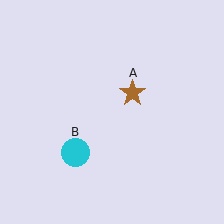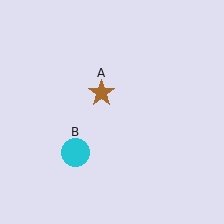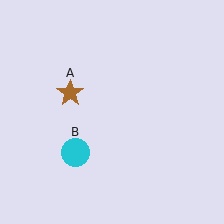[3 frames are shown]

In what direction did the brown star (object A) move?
The brown star (object A) moved left.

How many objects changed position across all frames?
1 object changed position: brown star (object A).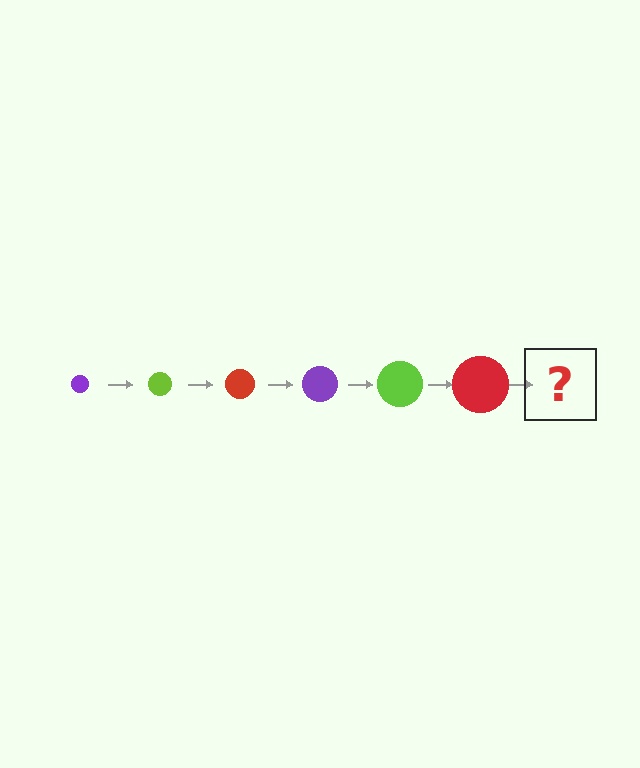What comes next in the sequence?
The next element should be a purple circle, larger than the previous one.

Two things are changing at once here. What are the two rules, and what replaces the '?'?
The two rules are that the circle grows larger each step and the color cycles through purple, lime, and red. The '?' should be a purple circle, larger than the previous one.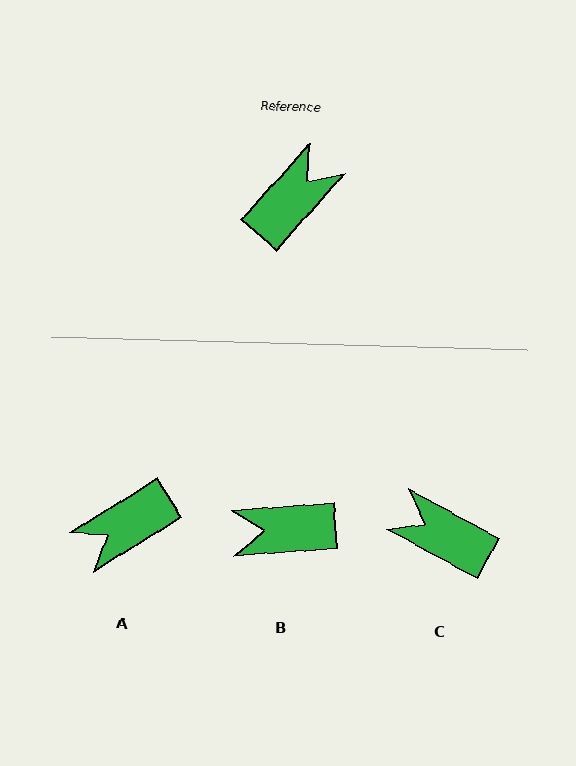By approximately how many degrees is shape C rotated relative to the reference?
Approximately 103 degrees counter-clockwise.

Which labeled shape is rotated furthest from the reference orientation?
A, about 163 degrees away.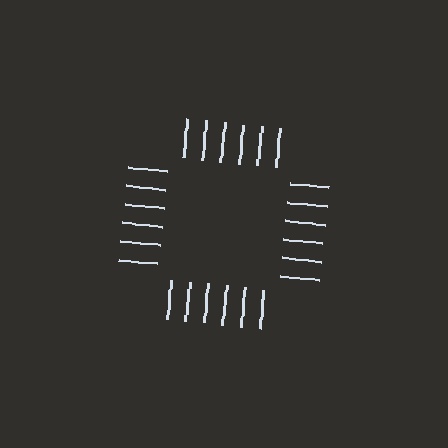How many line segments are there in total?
24 — 6 along each of the 4 edges.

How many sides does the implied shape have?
4 sides — the line-ends trace a square.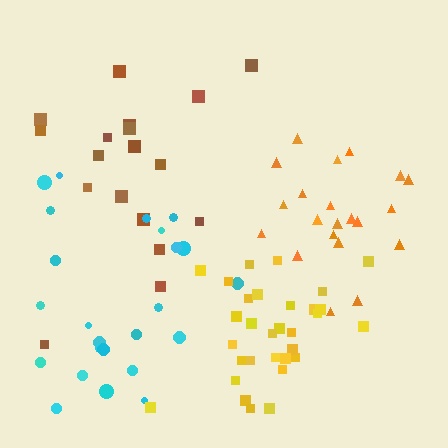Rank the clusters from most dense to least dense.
yellow, orange, cyan, brown.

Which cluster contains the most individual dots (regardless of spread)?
Yellow (31).